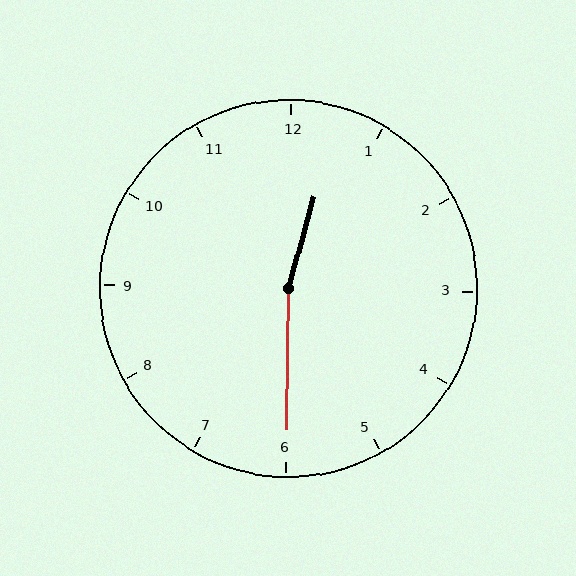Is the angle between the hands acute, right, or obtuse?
It is obtuse.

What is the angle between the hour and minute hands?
Approximately 165 degrees.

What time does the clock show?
12:30.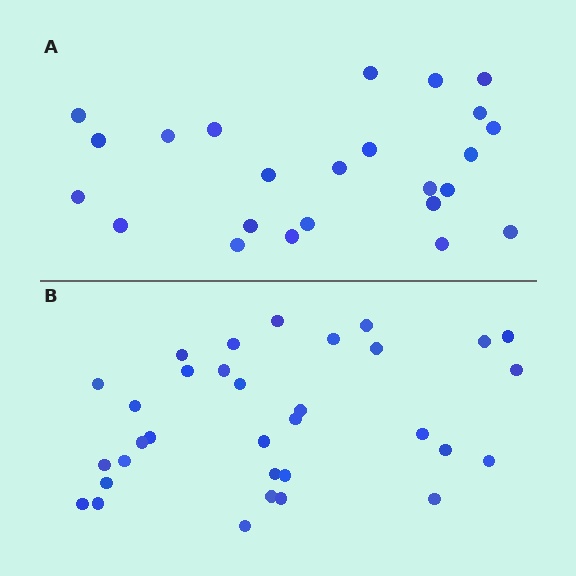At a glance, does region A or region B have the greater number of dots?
Region B (the bottom region) has more dots.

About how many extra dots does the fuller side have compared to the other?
Region B has roughly 8 or so more dots than region A.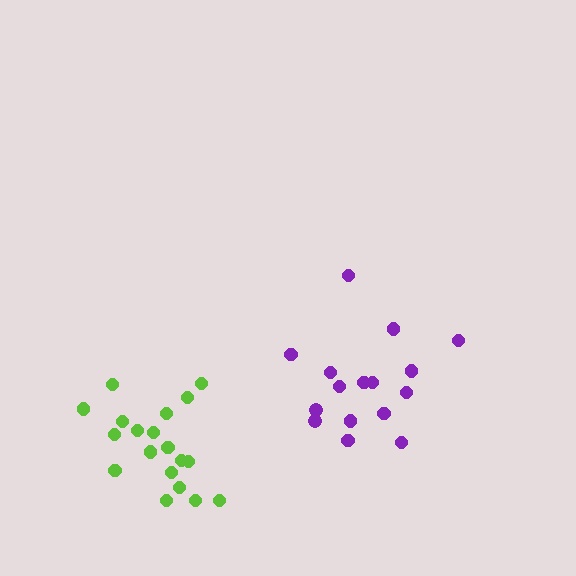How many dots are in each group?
Group 1: 19 dots, Group 2: 16 dots (35 total).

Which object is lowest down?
The lime cluster is bottommost.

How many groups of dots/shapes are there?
There are 2 groups.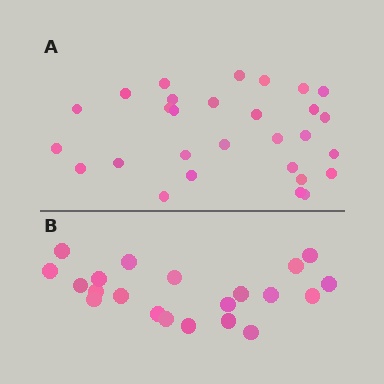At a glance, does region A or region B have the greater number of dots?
Region A (the top region) has more dots.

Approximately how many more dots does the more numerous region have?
Region A has roughly 8 or so more dots than region B.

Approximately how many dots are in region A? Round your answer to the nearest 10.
About 30 dots. (The exact count is 29, which rounds to 30.)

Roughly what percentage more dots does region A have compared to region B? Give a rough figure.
About 40% more.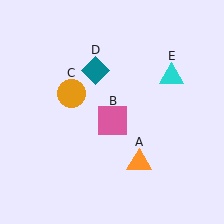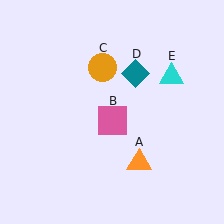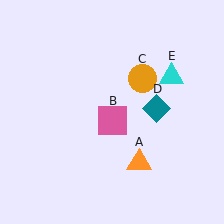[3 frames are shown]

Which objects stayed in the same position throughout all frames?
Orange triangle (object A) and pink square (object B) and cyan triangle (object E) remained stationary.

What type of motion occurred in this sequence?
The orange circle (object C), teal diamond (object D) rotated clockwise around the center of the scene.